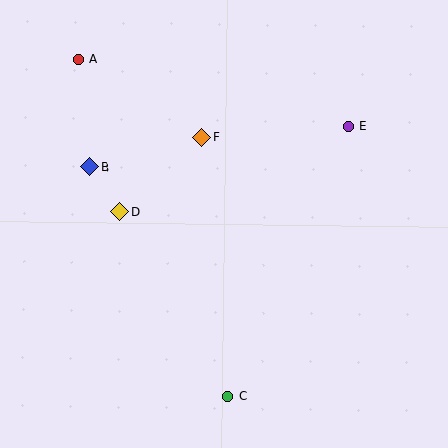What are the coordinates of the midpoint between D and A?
The midpoint between D and A is at (99, 136).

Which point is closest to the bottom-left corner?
Point C is closest to the bottom-left corner.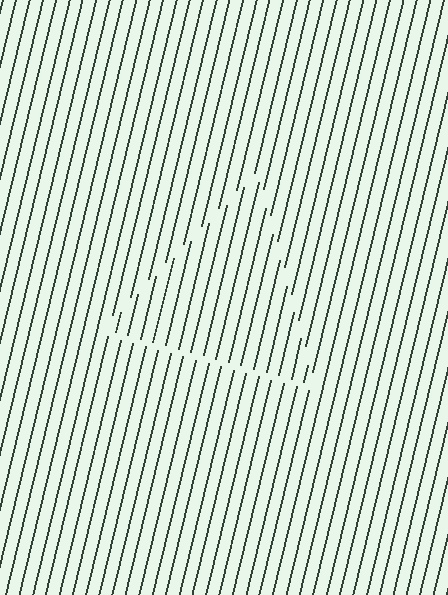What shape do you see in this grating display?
An illusory triangle. The interior of the shape contains the same grating, shifted by half a period — the contour is defined by the phase discontinuity where line-ends from the inner and outer gratings abut.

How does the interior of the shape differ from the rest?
The interior of the shape contains the same grating, shifted by half a period — the contour is defined by the phase discontinuity where line-ends from the inner and outer gratings abut.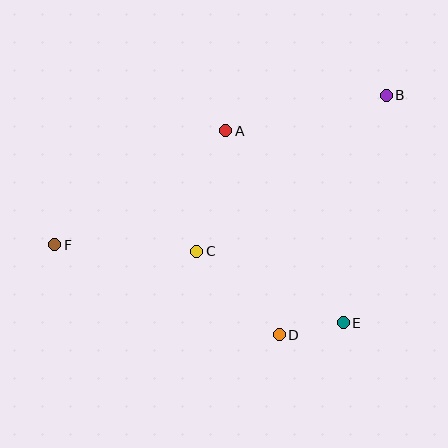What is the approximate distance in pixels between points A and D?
The distance between A and D is approximately 211 pixels.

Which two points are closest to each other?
Points D and E are closest to each other.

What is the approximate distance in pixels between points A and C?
The distance between A and C is approximately 124 pixels.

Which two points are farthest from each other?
Points B and F are farthest from each other.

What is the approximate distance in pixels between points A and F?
The distance between A and F is approximately 206 pixels.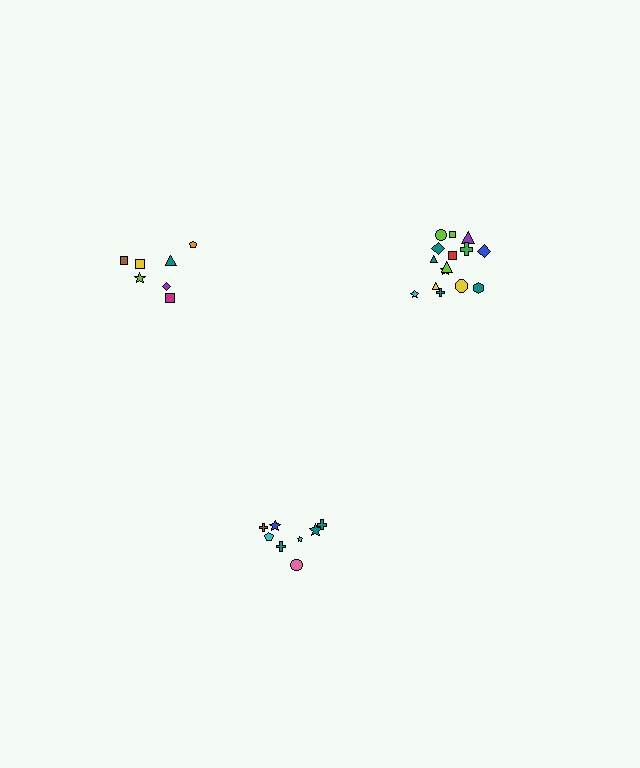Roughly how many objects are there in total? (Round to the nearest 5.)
Roughly 30 objects in total.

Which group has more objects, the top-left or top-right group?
The top-right group.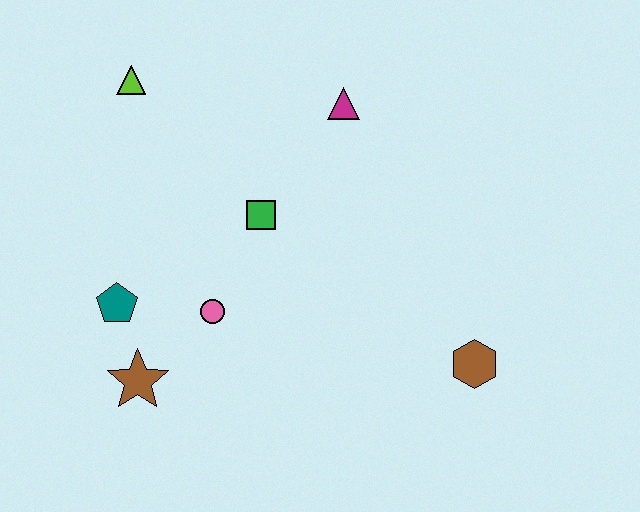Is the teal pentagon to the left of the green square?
Yes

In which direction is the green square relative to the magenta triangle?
The green square is below the magenta triangle.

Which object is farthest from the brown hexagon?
The lime triangle is farthest from the brown hexagon.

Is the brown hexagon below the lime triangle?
Yes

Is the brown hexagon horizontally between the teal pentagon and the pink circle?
No